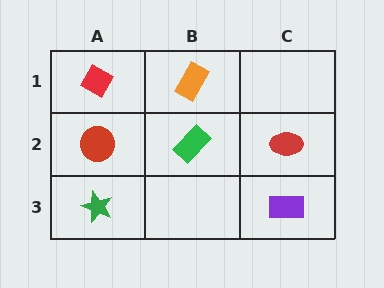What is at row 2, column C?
A red ellipse.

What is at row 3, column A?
A green star.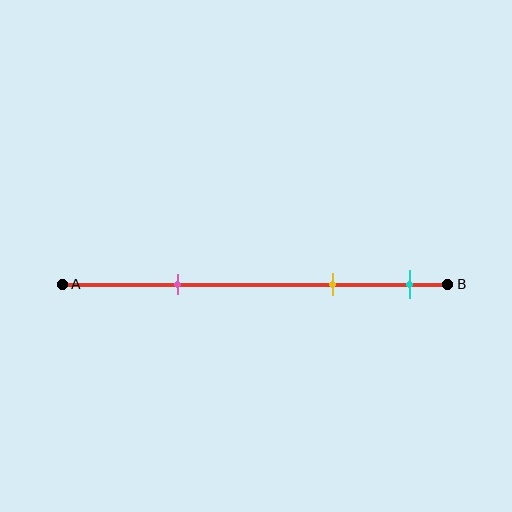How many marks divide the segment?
There are 3 marks dividing the segment.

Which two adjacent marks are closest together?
The yellow and cyan marks are the closest adjacent pair.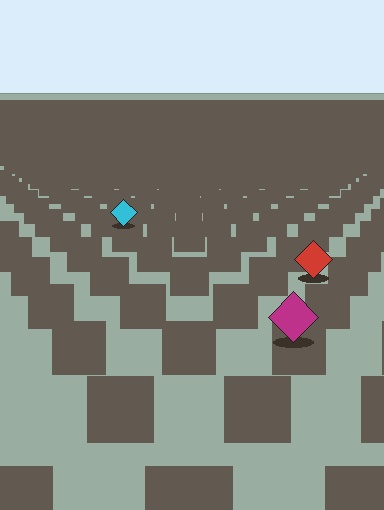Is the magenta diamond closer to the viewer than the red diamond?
Yes. The magenta diamond is closer — you can tell from the texture gradient: the ground texture is coarser near it.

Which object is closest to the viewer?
The magenta diamond is closest. The texture marks near it are larger and more spread out.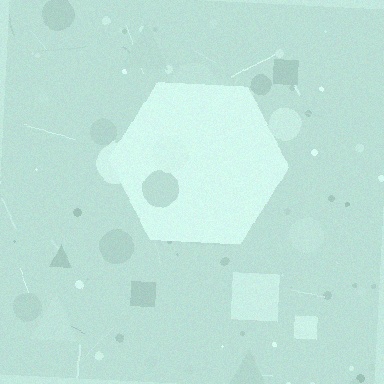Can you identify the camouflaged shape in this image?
The camouflaged shape is a hexagon.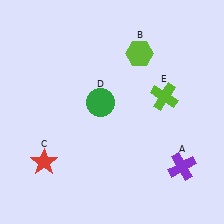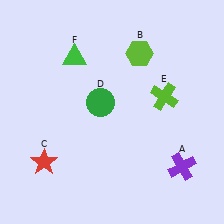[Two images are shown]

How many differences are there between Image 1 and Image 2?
There is 1 difference between the two images.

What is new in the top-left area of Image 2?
A green triangle (F) was added in the top-left area of Image 2.